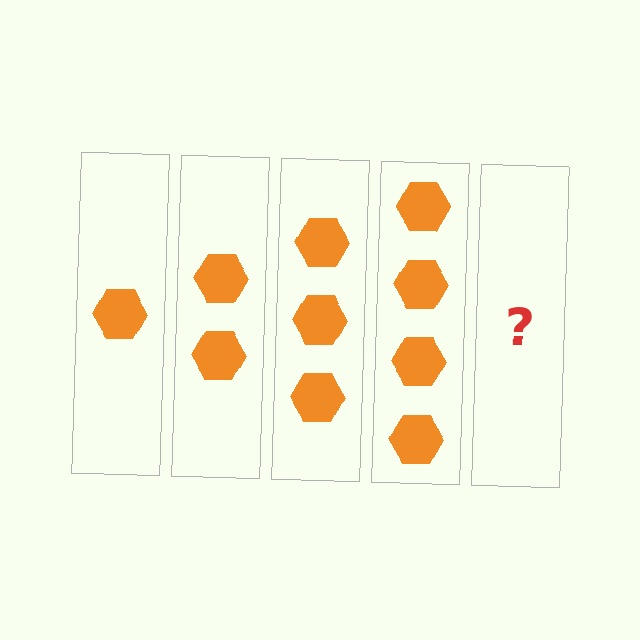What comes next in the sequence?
The next element should be 5 hexagons.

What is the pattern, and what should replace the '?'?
The pattern is that each step adds one more hexagon. The '?' should be 5 hexagons.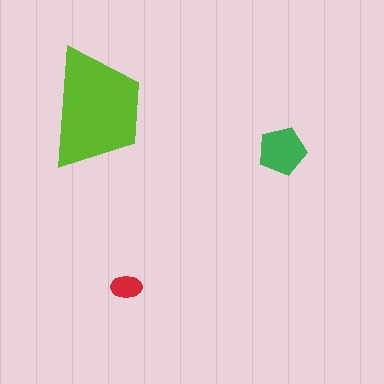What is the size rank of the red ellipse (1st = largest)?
3rd.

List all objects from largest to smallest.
The lime trapezoid, the green pentagon, the red ellipse.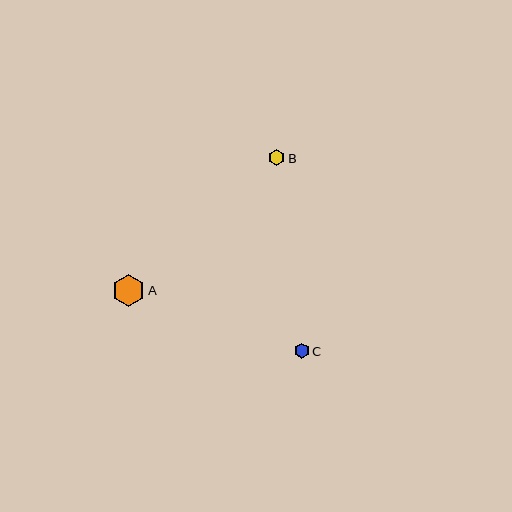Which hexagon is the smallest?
Hexagon C is the smallest with a size of approximately 15 pixels.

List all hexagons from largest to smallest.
From largest to smallest: A, B, C.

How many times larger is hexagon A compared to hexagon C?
Hexagon A is approximately 2.1 times the size of hexagon C.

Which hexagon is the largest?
Hexagon A is the largest with a size of approximately 32 pixels.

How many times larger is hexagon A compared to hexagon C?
Hexagon A is approximately 2.1 times the size of hexagon C.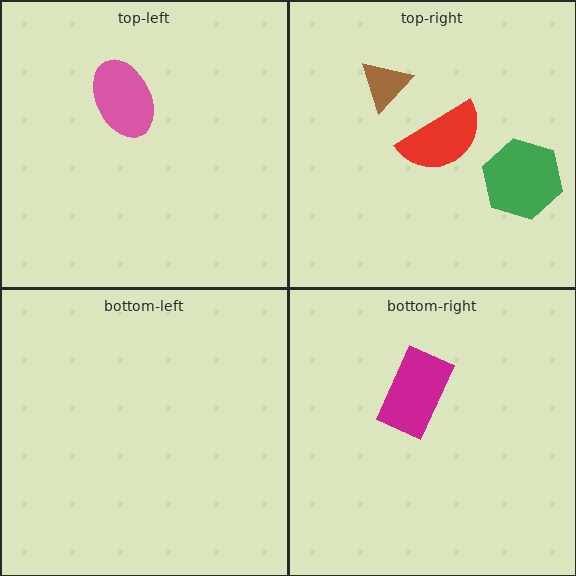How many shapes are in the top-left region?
1.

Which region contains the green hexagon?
The top-right region.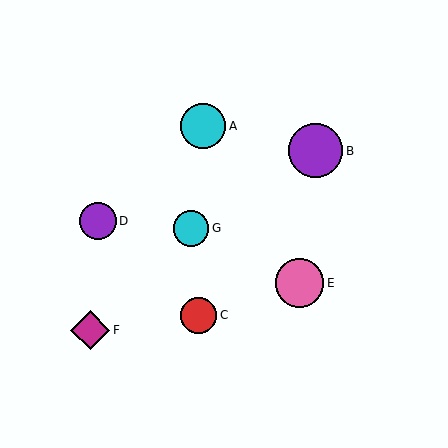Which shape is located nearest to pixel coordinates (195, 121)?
The cyan circle (labeled A) at (203, 126) is nearest to that location.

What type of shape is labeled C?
Shape C is a red circle.